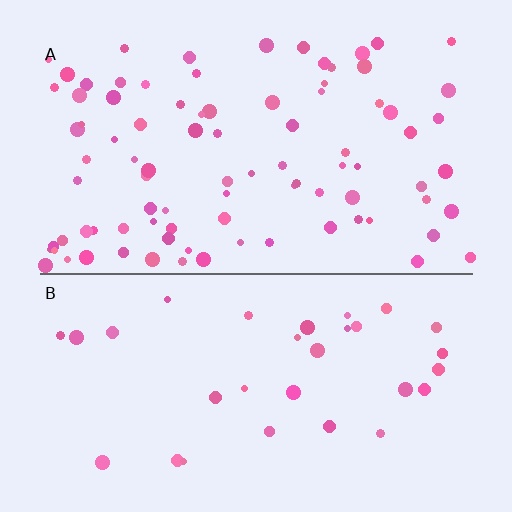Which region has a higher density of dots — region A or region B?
A (the top).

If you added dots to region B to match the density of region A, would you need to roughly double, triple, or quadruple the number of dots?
Approximately triple.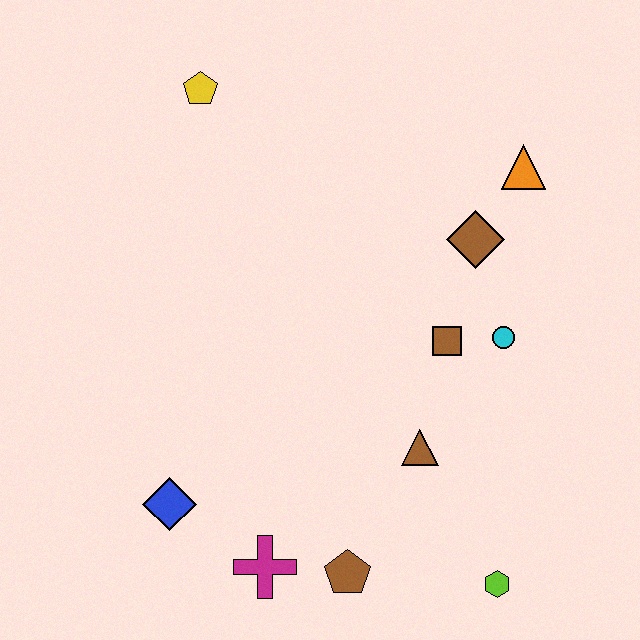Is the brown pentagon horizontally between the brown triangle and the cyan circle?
No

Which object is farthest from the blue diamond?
The orange triangle is farthest from the blue diamond.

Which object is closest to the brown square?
The cyan circle is closest to the brown square.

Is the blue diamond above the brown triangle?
No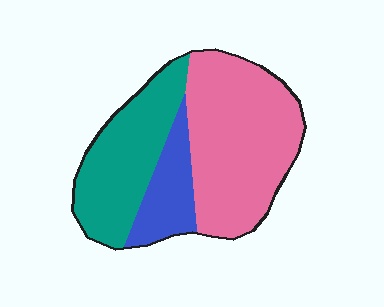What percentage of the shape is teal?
Teal covers about 35% of the shape.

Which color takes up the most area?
Pink, at roughly 50%.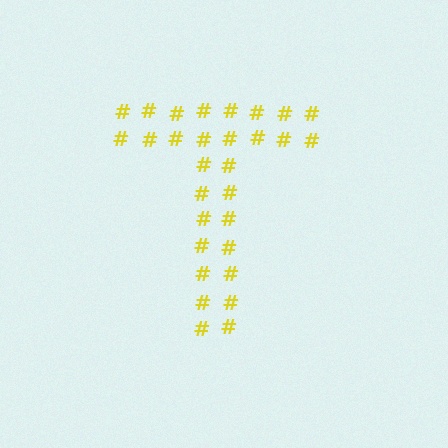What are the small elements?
The small elements are hash symbols.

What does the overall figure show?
The overall figure shows the letter T.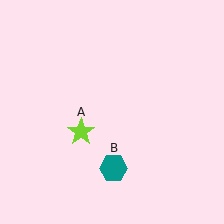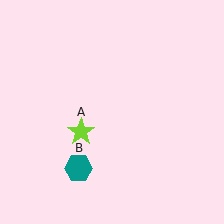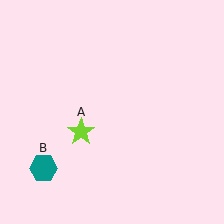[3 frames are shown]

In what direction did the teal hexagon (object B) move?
The teal hexagon (object B) moved left.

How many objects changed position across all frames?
1 object changed position: teal hexagon (object B).